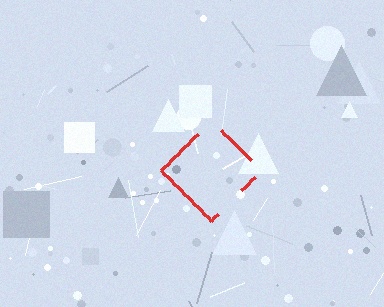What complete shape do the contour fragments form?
The contour fragments form a diamond.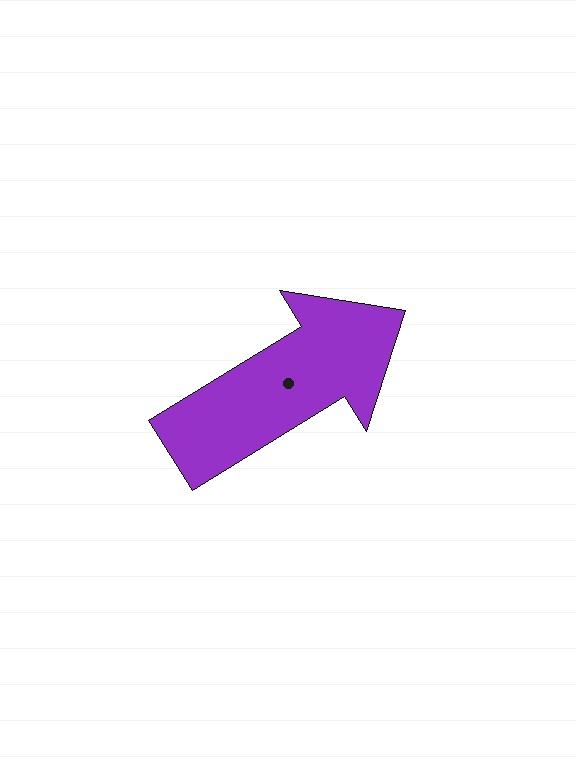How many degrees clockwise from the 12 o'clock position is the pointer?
Approximately 58 degrees.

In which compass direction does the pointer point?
Northeast.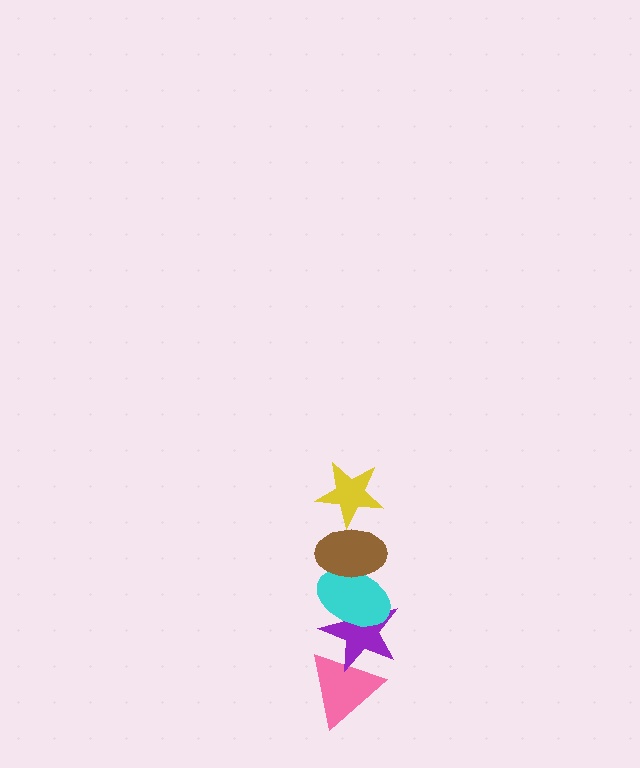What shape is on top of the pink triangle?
The purple star is on top of the pink triangle.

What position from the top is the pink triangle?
The pink triangle is 5th from the top.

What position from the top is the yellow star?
The yellow star is 1st from the top.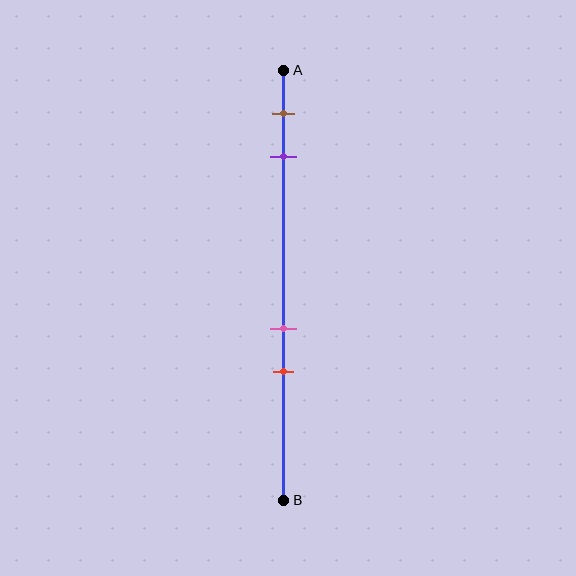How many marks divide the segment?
There are 4 marks dividing the segment.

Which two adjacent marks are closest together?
The pink and red marks are the closest adjacent pair.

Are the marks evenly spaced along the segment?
No, the marks are not evenly spaced.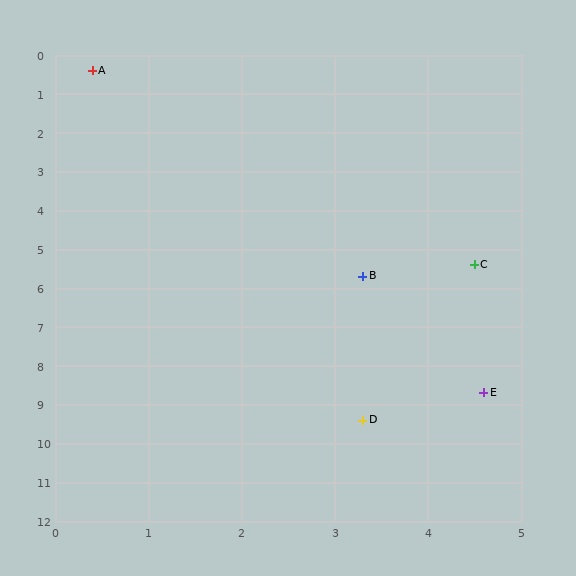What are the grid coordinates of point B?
Point B is at approximately (3.3, 5.7).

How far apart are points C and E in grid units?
Points C and E are about 3.3 grid units apart.